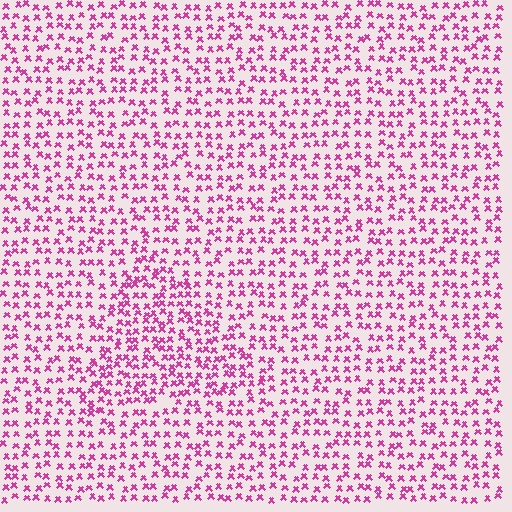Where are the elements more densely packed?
The elements are more densely packed inside the triangle boundary.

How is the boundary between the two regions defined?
The boundary is defined by a change in element density (approximately 1.5x ratio). All elements are the same color, size, and shape.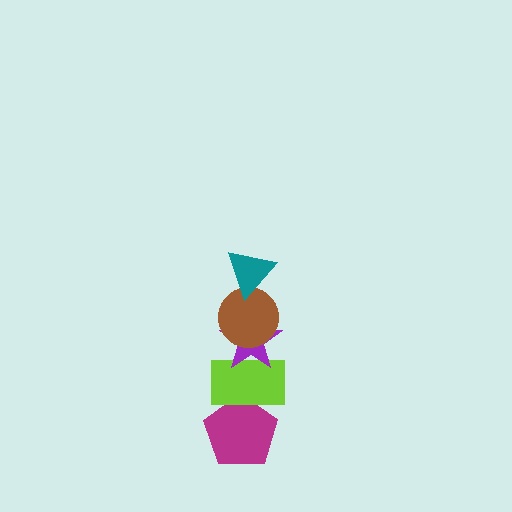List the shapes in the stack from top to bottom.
From top to bottom: the teal triangle, the brown circle, the purple star, the lime rectangle, the magenta pentagon.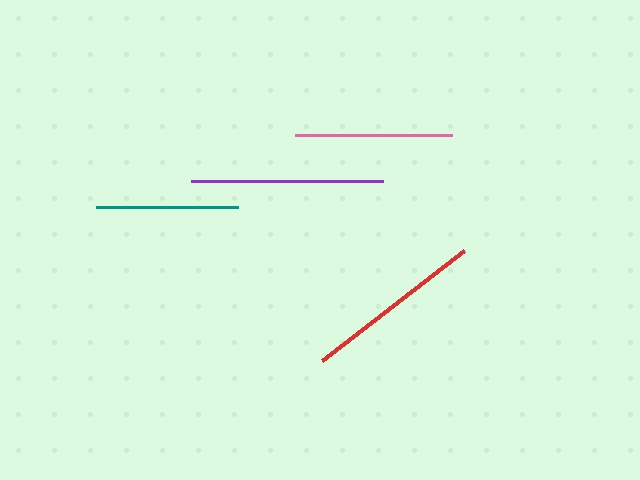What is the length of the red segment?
The red segment is approximately 180 pixels long.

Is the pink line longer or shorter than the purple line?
The purple line is longer than the pink line.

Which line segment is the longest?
The purple line is the longest at approximately 193 pixels.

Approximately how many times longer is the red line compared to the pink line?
The red line is approximately 1.2 times the length of the pink line.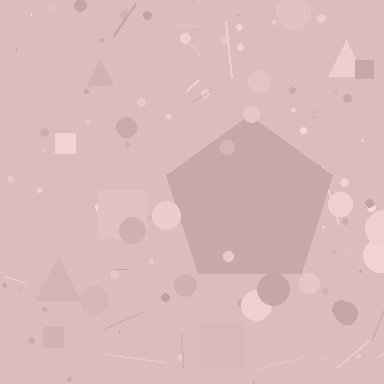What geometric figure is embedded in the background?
A pentagon is embedded in the background.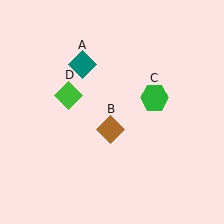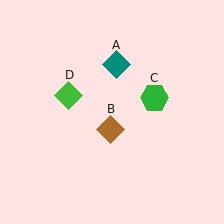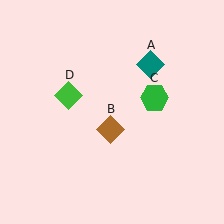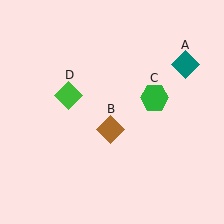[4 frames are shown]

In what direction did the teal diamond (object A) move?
The teal diamond (object A) moved right.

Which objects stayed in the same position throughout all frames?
Brown diamond (object B) and green hexagon (object C) and green diamond (object D) remained stationary.